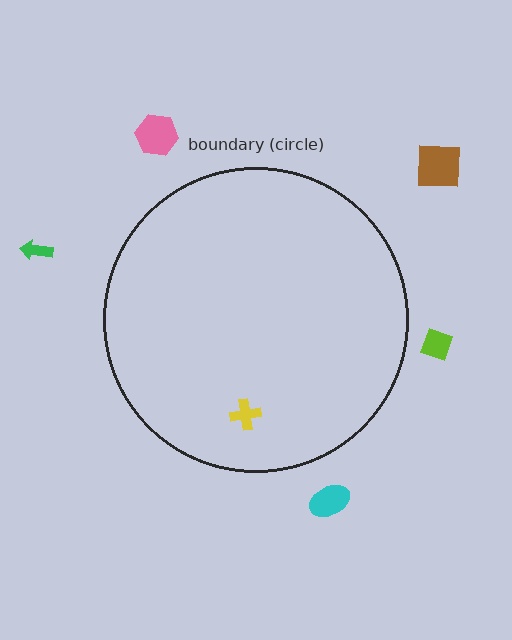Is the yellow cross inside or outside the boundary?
Inside.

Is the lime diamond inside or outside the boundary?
Outside.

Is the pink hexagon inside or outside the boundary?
Outside.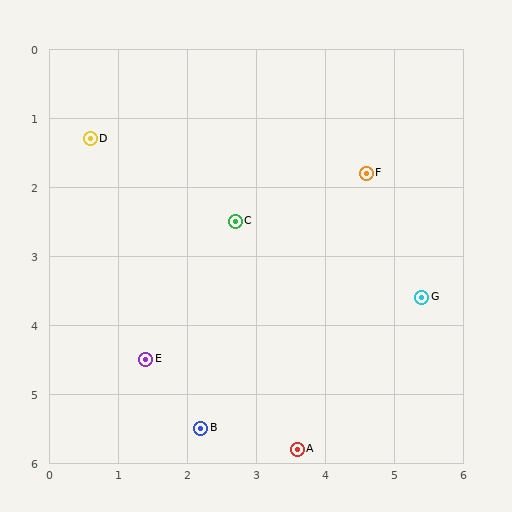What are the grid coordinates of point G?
Point G is at approximately (5.4, 3.6).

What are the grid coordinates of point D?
Point D is at approximately (0.6, 1.3).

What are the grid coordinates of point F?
Point F is at approximately (4.6, 1.8).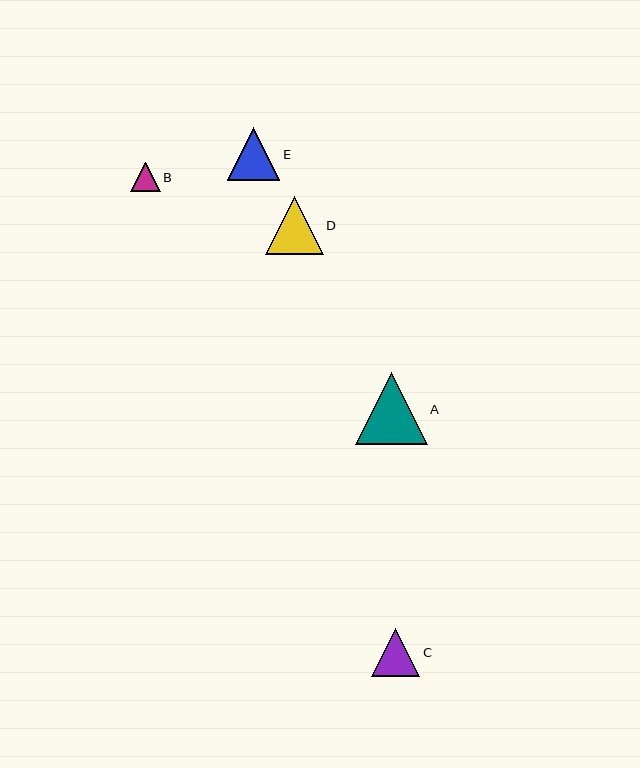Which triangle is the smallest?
Triangle B is the smallest with a size of approximately 30 pixels.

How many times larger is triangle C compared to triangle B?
Triangle C is approximately 1.6 times the size of triangle B.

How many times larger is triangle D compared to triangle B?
Triangle D is approximately 1.9 times the size of triangle B.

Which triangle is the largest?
Triangle A is the largest with a size of approximately 72 pixels.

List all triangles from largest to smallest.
From largest to smallest: A, D, E, C, B.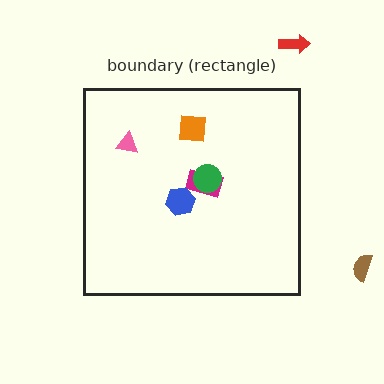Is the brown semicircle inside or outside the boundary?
Outside.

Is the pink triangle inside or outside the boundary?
Inside.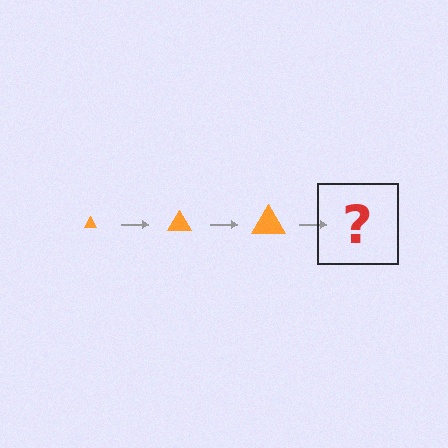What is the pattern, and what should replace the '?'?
The pattern is that the triangle gets progressively larger each step. The '?' should be an orange triangle, larger than the previous one.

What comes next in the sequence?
The next element should be an orange triangle, larger than the previous one.